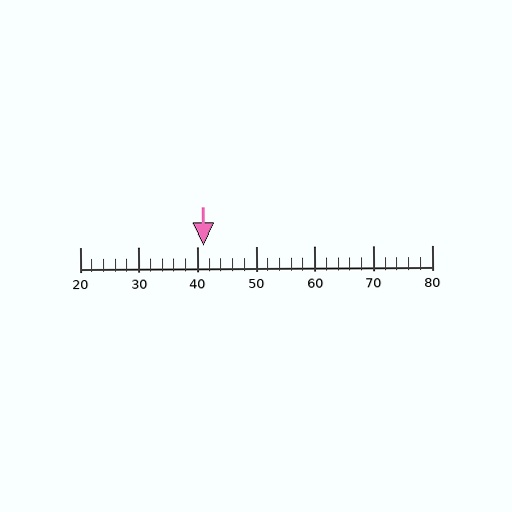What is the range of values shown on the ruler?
The ruler shows values from 20 to 80.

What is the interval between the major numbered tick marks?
The major tick marks are spaced 10 units apart.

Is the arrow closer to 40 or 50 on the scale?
The arrow is closer to 40.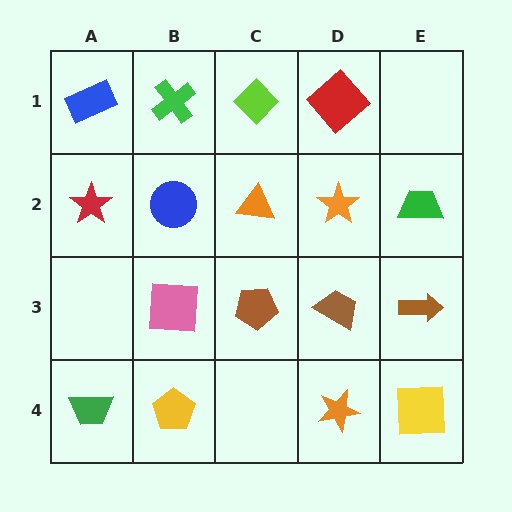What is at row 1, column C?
A lime diamond.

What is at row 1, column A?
A blue rectangle.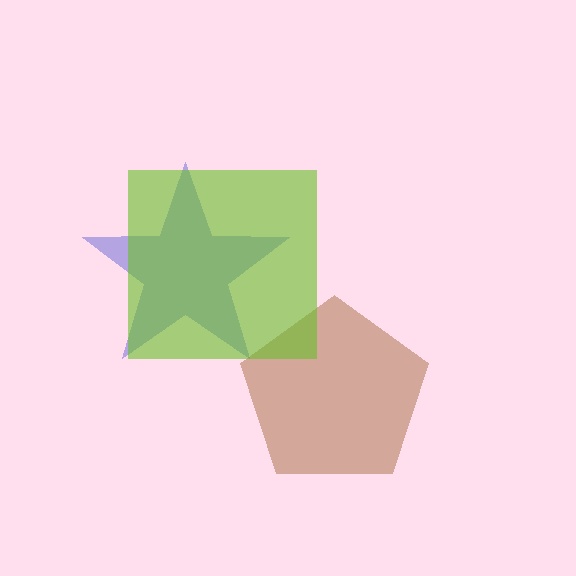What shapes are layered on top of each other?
The layered shapes are: a blue star, a brown pentagon, a lime square.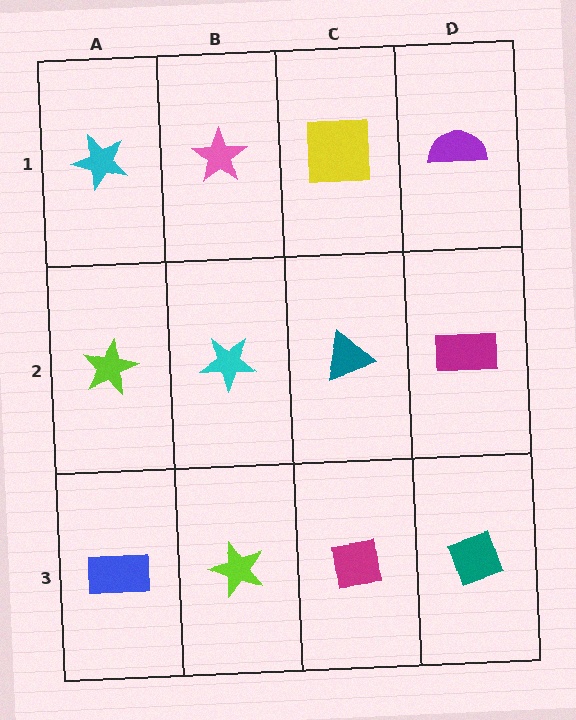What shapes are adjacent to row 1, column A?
A lime star (row 2, column A), a pink star (row 1, column B).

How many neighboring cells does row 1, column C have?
3.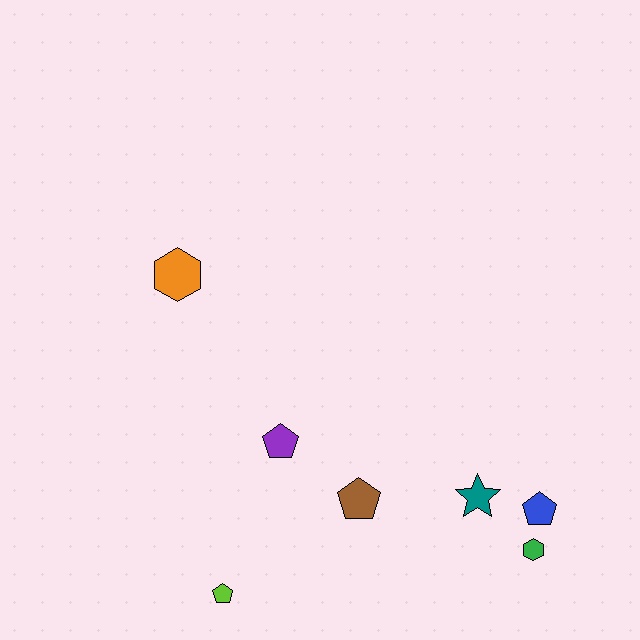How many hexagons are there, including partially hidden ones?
There are 2 hexagons.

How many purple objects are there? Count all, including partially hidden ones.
There is 1 purple object.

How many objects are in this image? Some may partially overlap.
There are 7 objects.